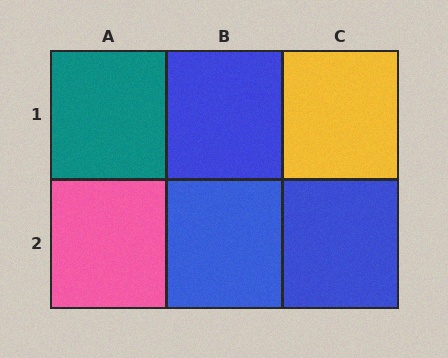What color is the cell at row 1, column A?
Teal.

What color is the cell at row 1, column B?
Blue.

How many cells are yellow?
1 cell is yellow.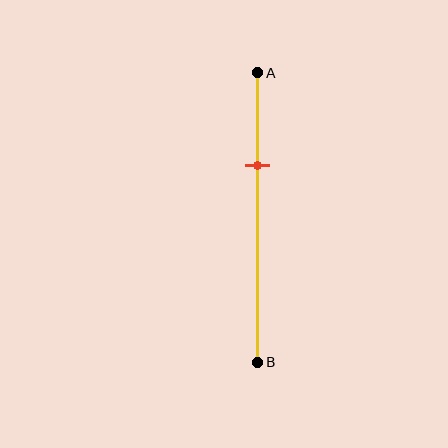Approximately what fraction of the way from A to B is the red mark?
The red mark is approximately 30% of the way from A to B.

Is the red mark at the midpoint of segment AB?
No, the mark is at about 30% from A, not at the 50% midpoint.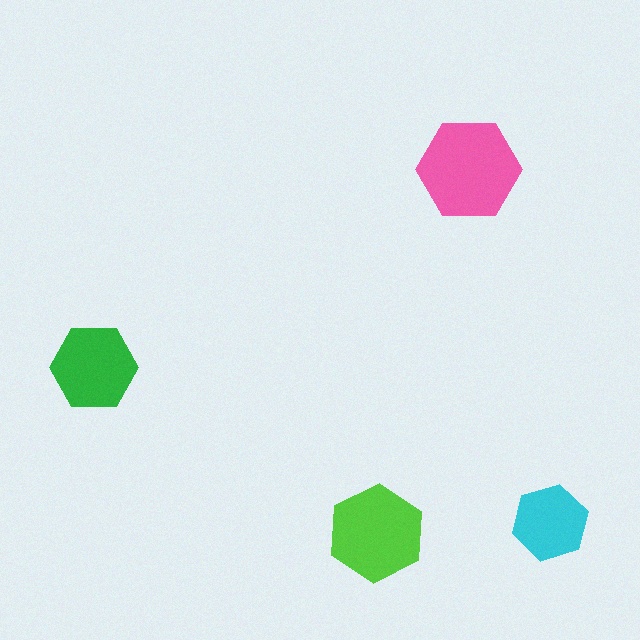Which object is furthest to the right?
The cyan hexagon is rightmost.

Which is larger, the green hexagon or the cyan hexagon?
The green one.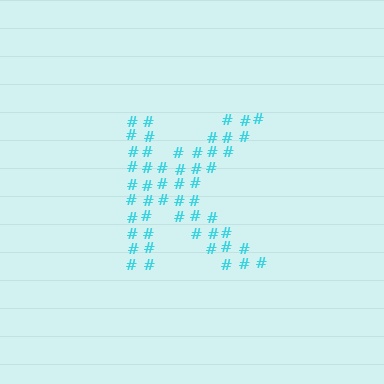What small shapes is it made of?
It is made of small hash symbols.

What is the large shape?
The large shape is the letter K.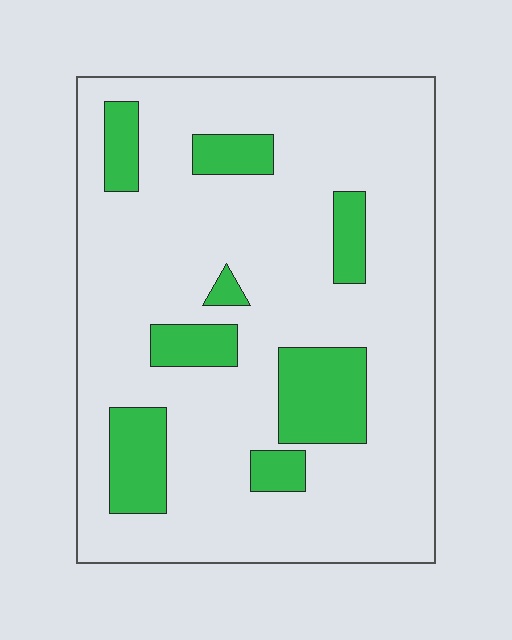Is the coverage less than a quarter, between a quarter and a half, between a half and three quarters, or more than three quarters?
Less than a quarter.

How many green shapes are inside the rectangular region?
8.